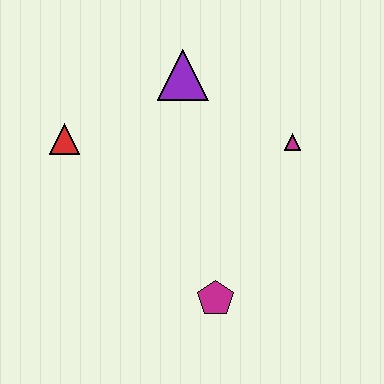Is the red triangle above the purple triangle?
No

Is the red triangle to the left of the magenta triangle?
Yes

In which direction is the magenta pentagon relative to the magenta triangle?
The magenta pentagon is below the magenta triangle.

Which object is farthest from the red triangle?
The magenta triangle is farthest from the red triangle.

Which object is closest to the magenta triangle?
The purple triangle is closest to the magenta triangle.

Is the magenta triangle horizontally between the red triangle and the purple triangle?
No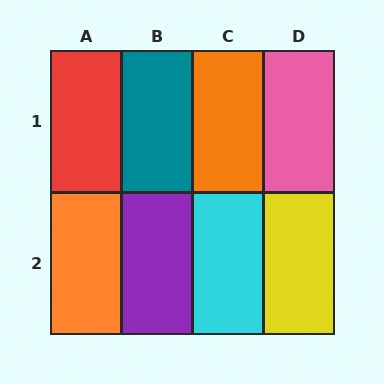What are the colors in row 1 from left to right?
Red, teal, orange, pink.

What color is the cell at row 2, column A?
Orange.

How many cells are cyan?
1 cell is cyan.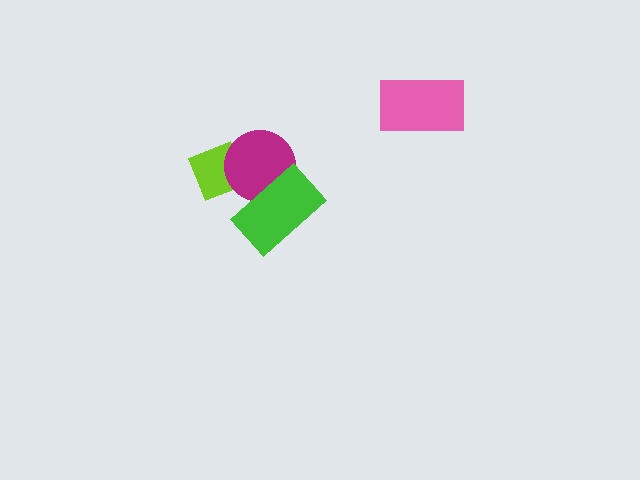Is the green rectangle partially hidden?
No, no other shape covers it.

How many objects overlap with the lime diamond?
1 object overlaps with the lime diamond.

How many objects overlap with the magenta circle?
2 objects overlap with the magenta circle.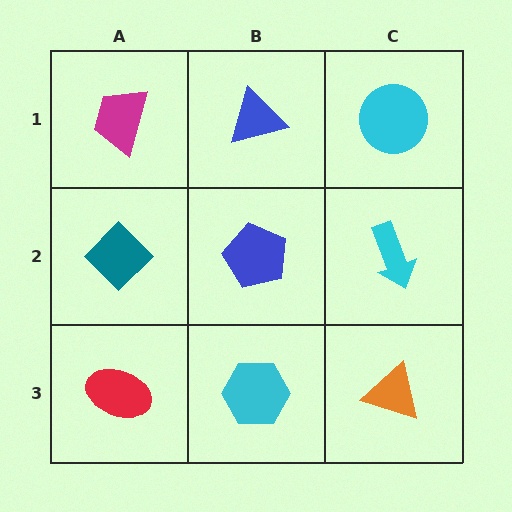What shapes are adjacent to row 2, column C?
A cyan circle (row 1, column C), an orange triangle (row 3, column C), a blue pentagon (row 2, column B).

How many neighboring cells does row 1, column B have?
3.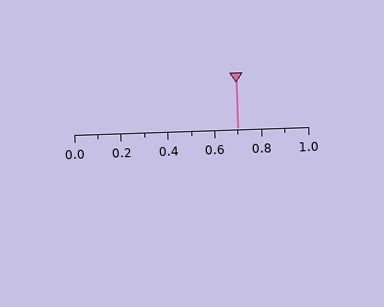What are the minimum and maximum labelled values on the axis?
The axis runs from 0.0 to 1.0.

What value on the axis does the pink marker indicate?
The marker indicates approximately 0.7.